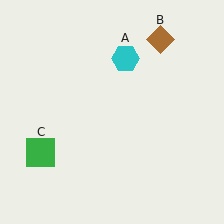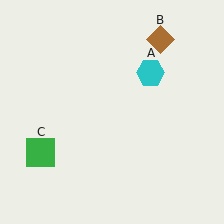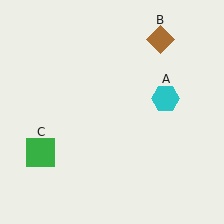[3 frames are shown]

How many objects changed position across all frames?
1 object changed position: cyan hexagon (object A).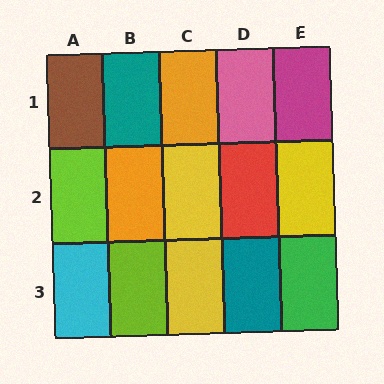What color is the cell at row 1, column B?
Teal.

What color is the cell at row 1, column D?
Pink.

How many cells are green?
1 cell is green.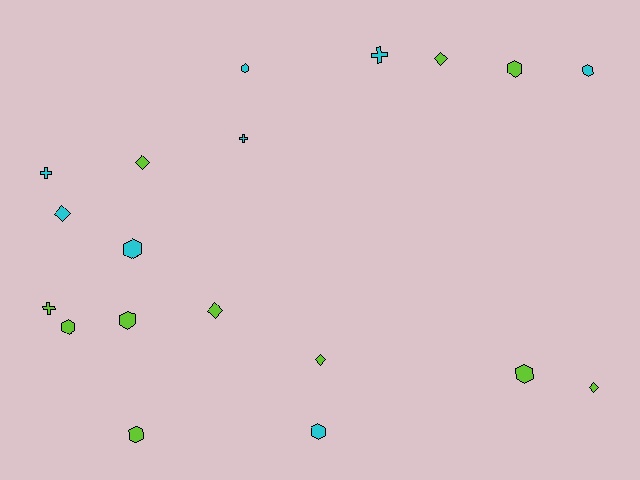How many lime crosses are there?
There is 1 lime cross.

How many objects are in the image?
There are 19 objects.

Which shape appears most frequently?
Hexagon, with 9 objects.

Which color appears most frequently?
Lime, with 11 objects.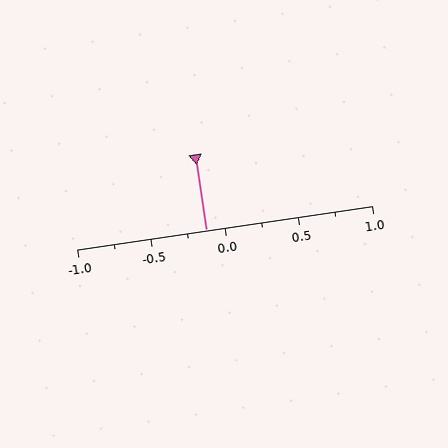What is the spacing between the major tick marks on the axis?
The major ticks are spaced 0.5 apart.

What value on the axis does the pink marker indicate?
The marker indicates approximately -0.12.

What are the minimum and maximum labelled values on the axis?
The axis runs from -1.0 to 1.0.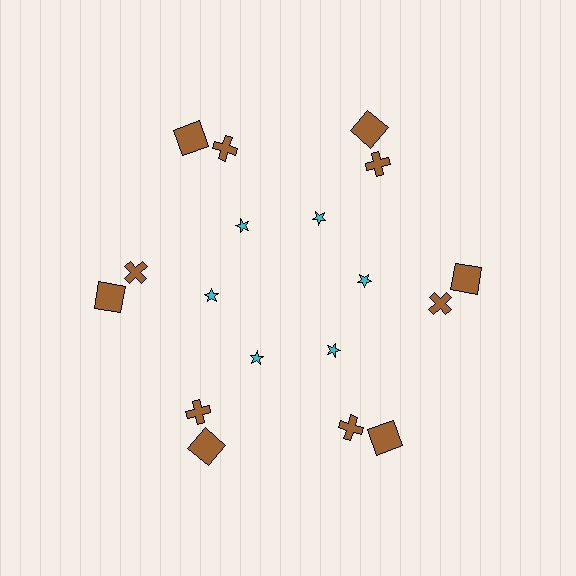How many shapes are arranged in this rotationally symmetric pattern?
There are 18 shapes, arranged in 6 groups of 3.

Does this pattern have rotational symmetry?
Yes, this pattern has 6-fold rotational symmetry. It looks the same after rotating 60 degrees around the center.